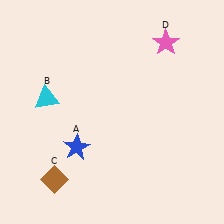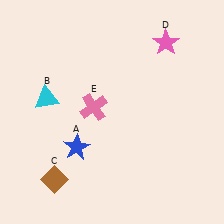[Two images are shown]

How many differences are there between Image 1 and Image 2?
There is 1 difference between the two images.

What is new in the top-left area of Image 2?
A pink cross (E) was added in the top-left area of Image 2.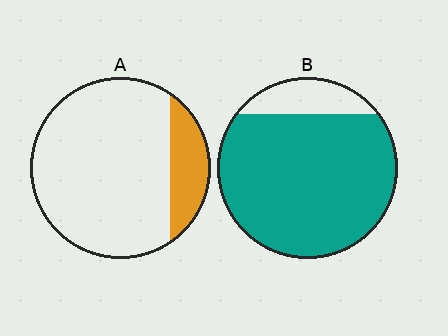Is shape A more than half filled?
No.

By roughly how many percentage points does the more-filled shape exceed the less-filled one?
By roughly 70 percentage points (B over A).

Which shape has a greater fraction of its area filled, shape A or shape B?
Shape B.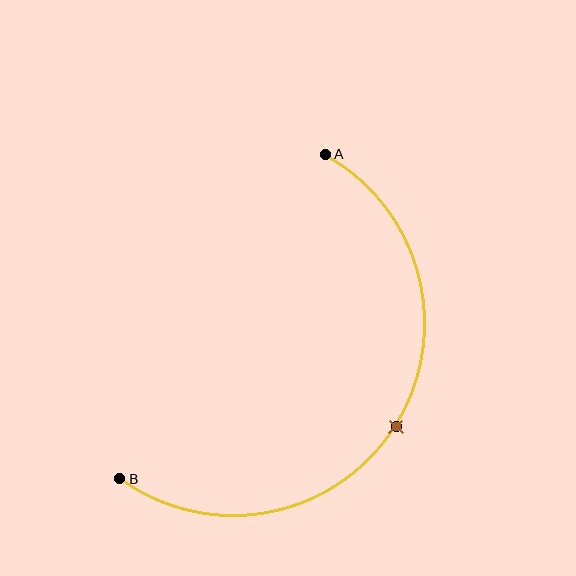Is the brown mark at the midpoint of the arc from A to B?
Yes. The brown mark lies on the arc at equal arc-length from both A and B — it is the arc midpoint.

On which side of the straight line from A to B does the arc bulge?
The arc bulges to the right of the straight line connecting A and B.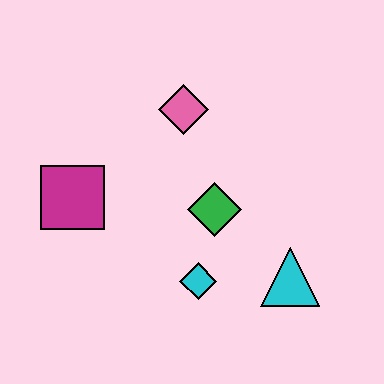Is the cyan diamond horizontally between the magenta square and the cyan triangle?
Yes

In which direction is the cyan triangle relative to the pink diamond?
The cyan triangle is below the pink diamond.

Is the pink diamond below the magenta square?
No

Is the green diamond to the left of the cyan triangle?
Yes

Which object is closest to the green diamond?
The cyan diamond is closest to the green diamond.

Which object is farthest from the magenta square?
The cyan triangle is farthest from the magenta square.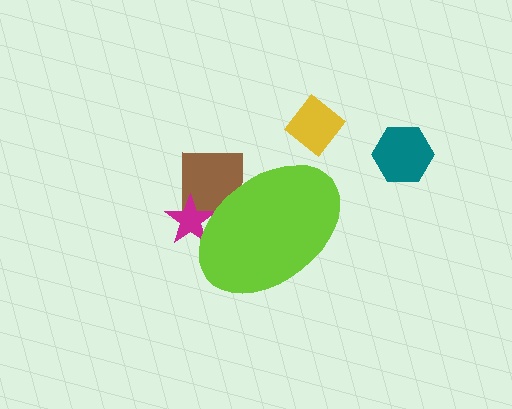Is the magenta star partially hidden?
Yes, the magenta star is partially hidden behind the lime ellipse.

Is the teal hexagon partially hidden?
No, the teal hexagon is fully visible.